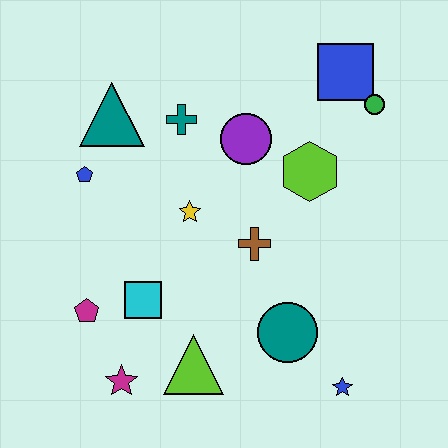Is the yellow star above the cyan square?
Yes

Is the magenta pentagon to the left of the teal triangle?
Yes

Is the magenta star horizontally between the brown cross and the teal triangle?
Yes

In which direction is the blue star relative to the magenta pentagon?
The blue star is to the right of the magenta pentagon.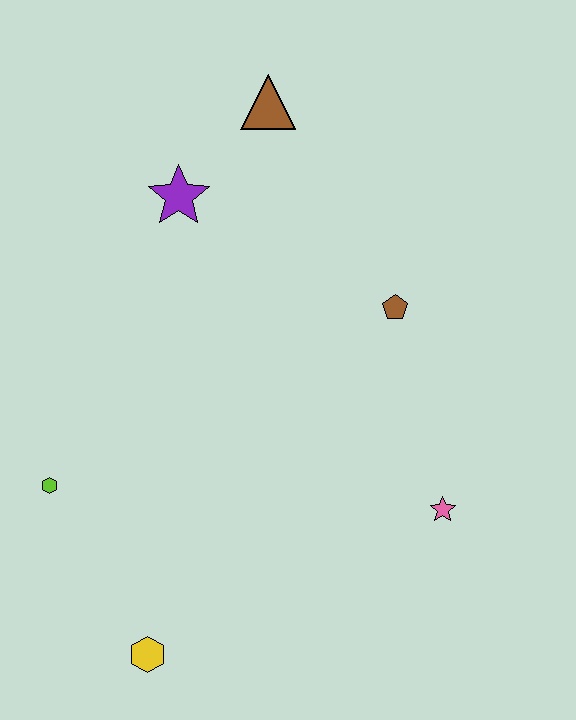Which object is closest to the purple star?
The brown triangle is closest to the purple star.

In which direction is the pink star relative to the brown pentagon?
The pink star is below the brown pentagon.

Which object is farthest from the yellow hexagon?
The brown triangle is farthest from the yellow hexagon.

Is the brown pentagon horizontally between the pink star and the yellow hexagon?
Yes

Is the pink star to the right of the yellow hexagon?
Yes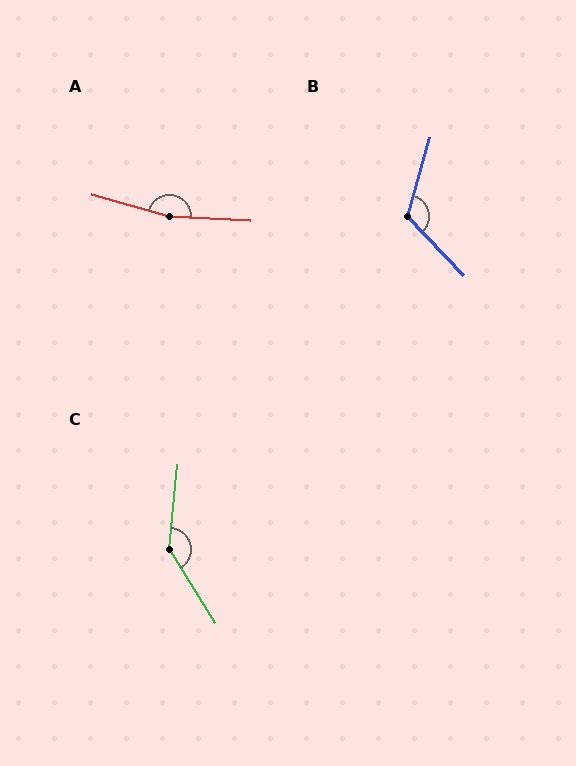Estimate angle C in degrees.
Approximately 142 degrees.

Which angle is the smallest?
B, at approximately 120 degrees.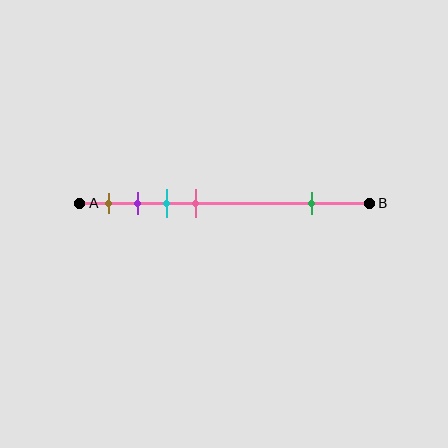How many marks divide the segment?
There are 5 marks dividing the segment.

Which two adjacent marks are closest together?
The purple and cyan marks are the closest adjacent pair.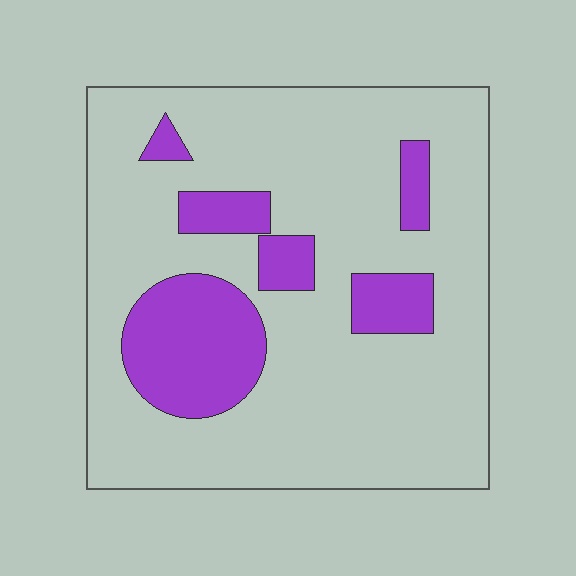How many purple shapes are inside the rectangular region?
6.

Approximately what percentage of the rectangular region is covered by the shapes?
Approximately 20%.